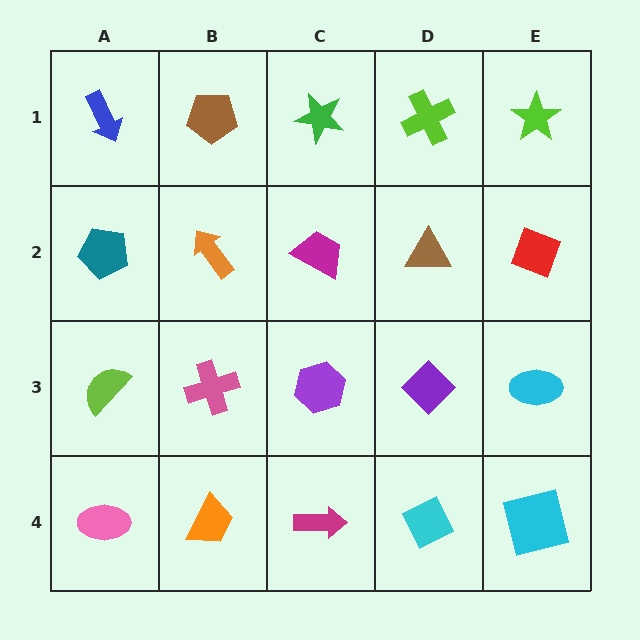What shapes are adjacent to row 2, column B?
A brown pentagon (row 1, column B), a pink cross (row 3, column B), a teal pentagon (row 2, column A), a magenta trapezoid (row 2, column C).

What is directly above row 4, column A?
A lime semicircle.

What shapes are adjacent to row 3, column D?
A brown triangle (row 2, column D), a cyan diamond (row 4, column D), a purple hexagon (row 3, column C), a cyan ellipse (row 3, column E).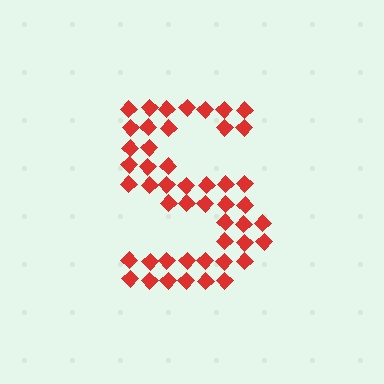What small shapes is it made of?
It is made of small diamonds.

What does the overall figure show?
The overall figure shows the letter S.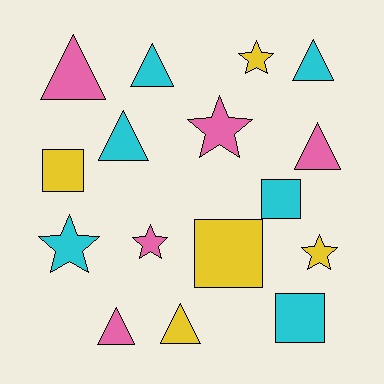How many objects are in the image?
There are 16 objects.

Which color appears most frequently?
Cyan, with 6 objects.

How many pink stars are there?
There are 2 pink stars.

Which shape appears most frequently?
Triangle, with 7 objects.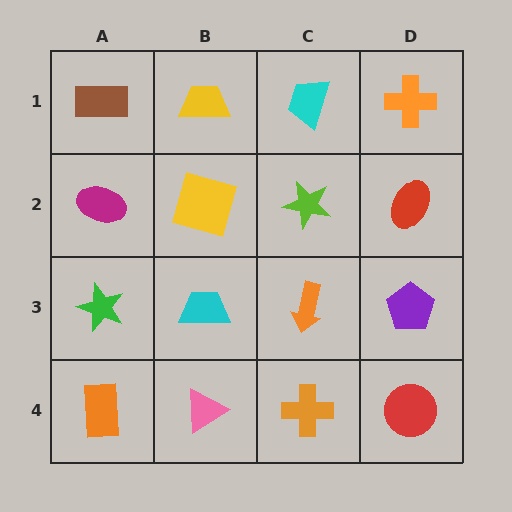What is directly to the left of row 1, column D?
A cyan trapezoid.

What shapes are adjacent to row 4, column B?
A cyan trapezoid (row 3, column B), an orange rectangle (row 4, column A), an orange cross (row 4, column C).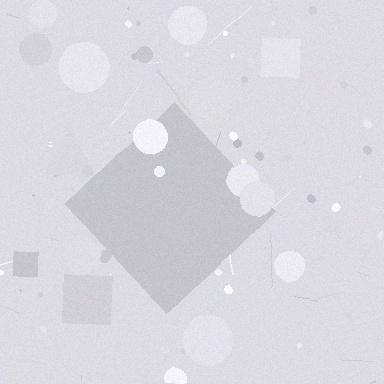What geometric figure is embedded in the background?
A diamond is embedded in the background.